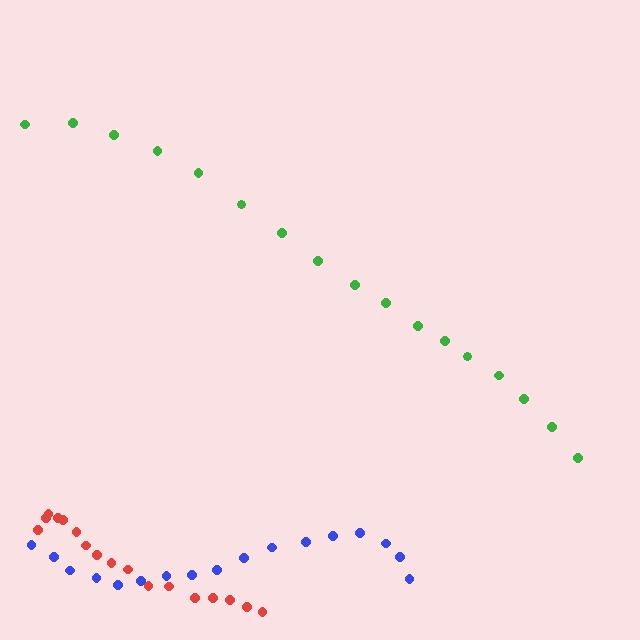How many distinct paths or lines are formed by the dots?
There are 3 distinct paths.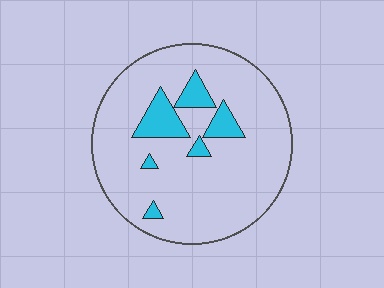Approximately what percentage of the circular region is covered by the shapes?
Approximately 15%.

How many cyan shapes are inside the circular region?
6.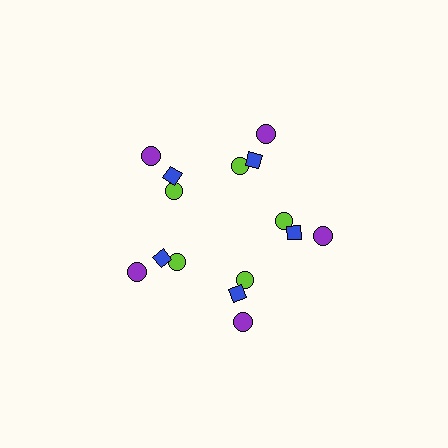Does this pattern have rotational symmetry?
Yes, this pattern has 5-fold rotational symmetry. It looks the same after rotating 72 degrees around the center.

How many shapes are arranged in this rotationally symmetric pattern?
There are 15 shapes, arranged in 5 groups of 3.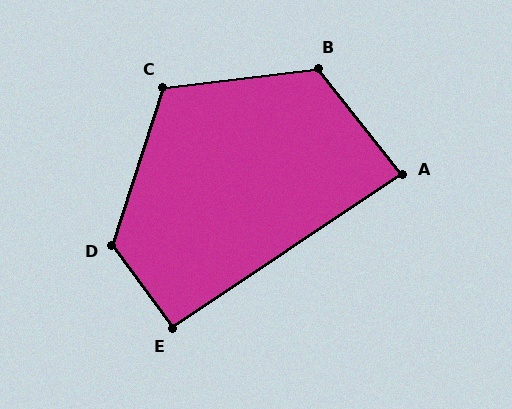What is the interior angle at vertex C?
Approximately 115 degrees (obtuse).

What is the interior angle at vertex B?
Approximately 122 degrees (obtuse).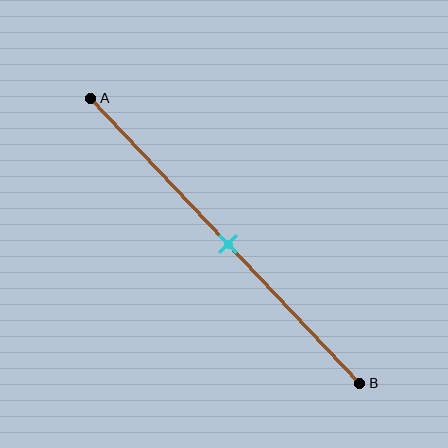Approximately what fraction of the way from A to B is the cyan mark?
The cyan mark is approximately 50% of the way from A to B.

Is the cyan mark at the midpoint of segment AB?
Yes, the mark is approximately at the midpoint.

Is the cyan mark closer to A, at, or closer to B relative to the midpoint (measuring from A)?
The cyan mark is approximately at the midpoint of segment AB.